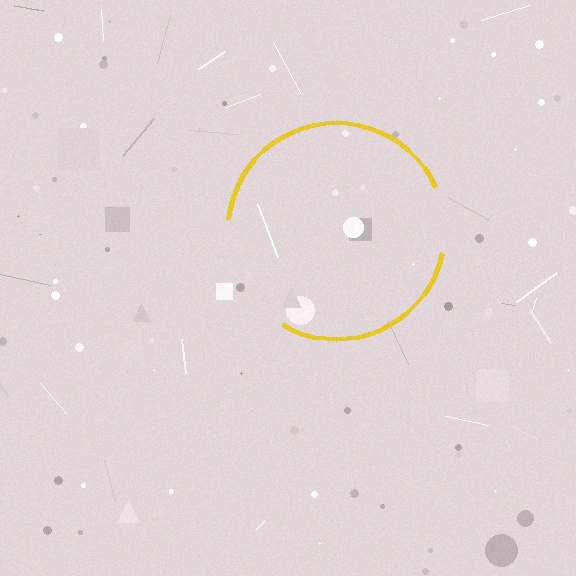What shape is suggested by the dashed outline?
The dashed outline suggests a circle.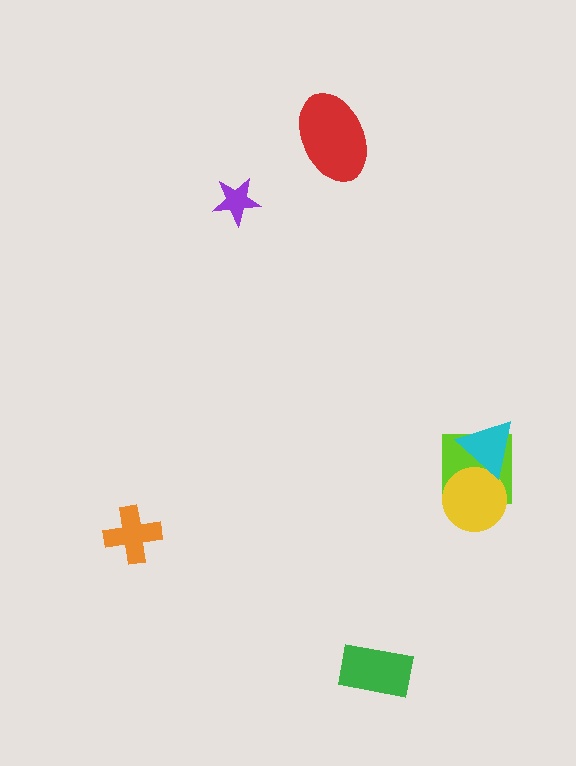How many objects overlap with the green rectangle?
0 objects overlap with the green rectangle.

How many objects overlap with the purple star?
0 objects overlap with the purple star.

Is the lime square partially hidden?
Yes, it is partially covered by another shape.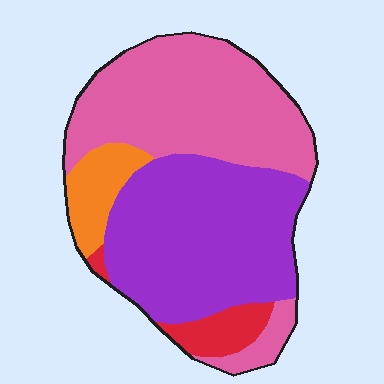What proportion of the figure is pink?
Pink takes up about two fifths (2/5) of the figure.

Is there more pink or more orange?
Pink.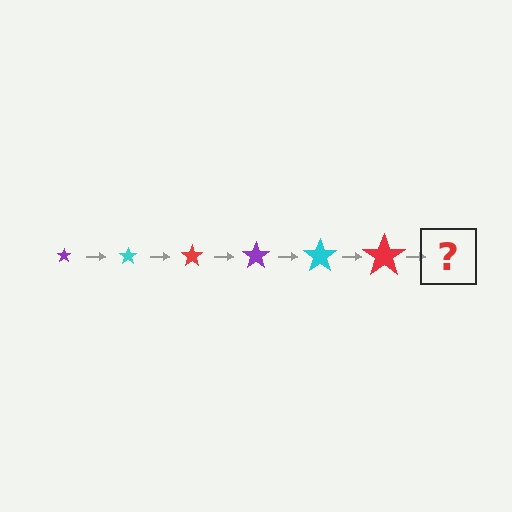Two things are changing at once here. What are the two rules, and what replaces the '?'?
The two rules are that the star grows larger each step and the color cycles through purple, cyan, and red. The '?' should be a purple star, larger than the previous one.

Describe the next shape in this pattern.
It should be a purple star, larger than the previous one.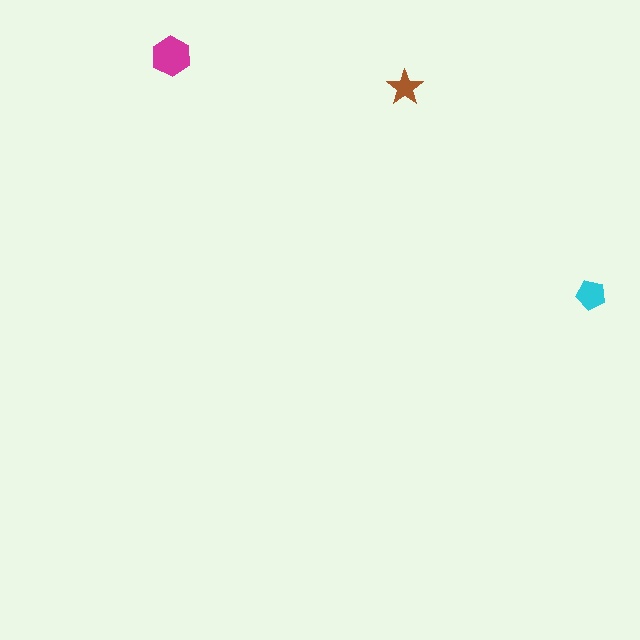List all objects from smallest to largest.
The brown star, the cyan pentagon, the magenta hexagon.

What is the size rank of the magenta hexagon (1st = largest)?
1st.